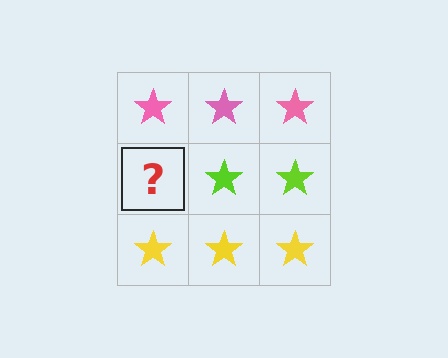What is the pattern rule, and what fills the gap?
The rule is that each row has a consistent color. The gap should be filled with a lime star.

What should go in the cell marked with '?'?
The missing cell should contain a lime star.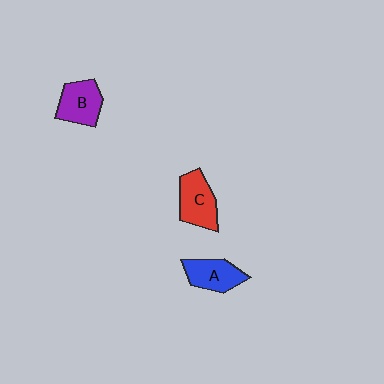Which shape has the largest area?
Shape C (red).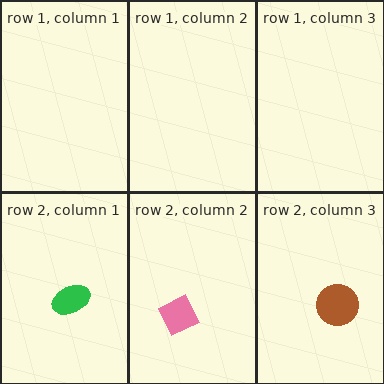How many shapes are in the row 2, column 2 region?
1.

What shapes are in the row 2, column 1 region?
The green ellipse.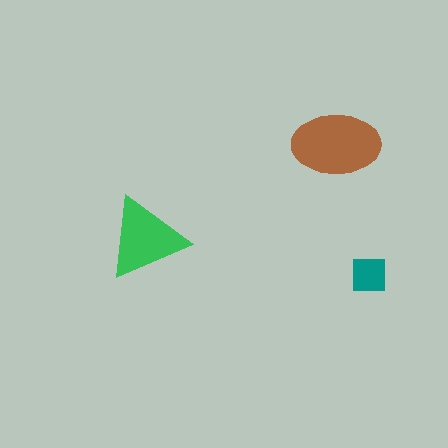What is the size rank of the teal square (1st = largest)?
3rd.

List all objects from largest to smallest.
The brown ellipse, the green triangle, the teal square.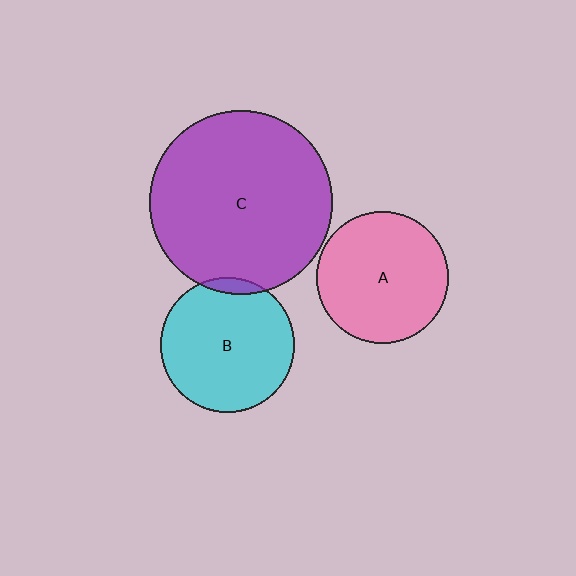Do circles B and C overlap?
Yes.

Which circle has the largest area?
Circle C (purple).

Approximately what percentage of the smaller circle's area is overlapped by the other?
Approximately 5%.